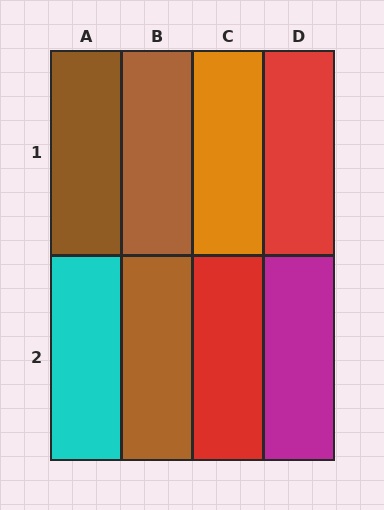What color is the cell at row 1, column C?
Orange.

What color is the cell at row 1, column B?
Brown.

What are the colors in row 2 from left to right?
Cyan, brown, red, magenta.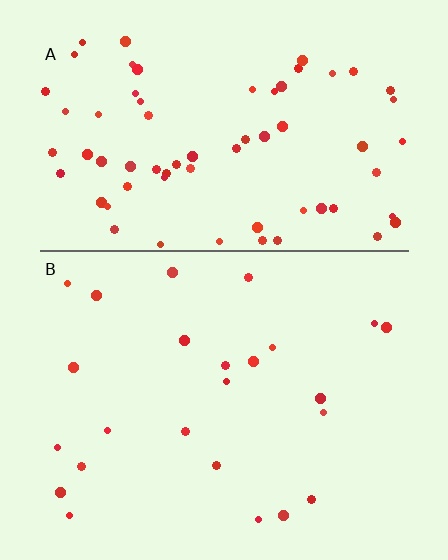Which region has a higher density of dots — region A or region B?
A (the top).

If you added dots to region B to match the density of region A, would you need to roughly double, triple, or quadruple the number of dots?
Approximately triple.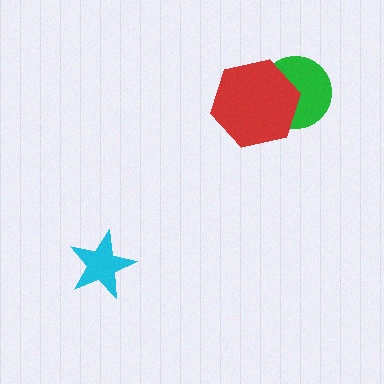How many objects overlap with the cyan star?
0 objects overlap with the cyan star.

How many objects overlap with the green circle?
1 object overlaps with the green circle.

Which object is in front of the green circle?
The red hexagon is in front of the green circle.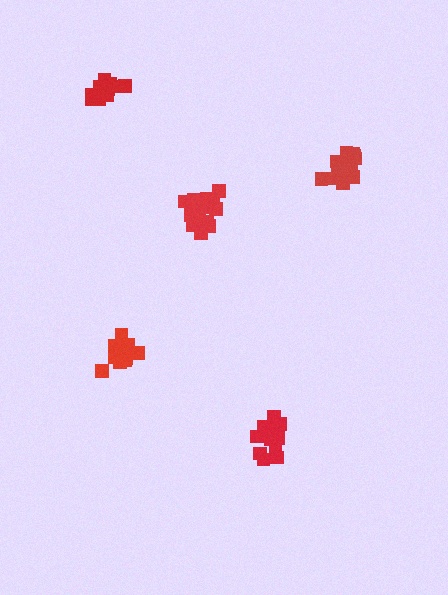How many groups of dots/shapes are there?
There are 5 groups.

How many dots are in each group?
Group 1: 14 dots, Group 2: 16 dots, Group 3: 14 dots, Group 4: 16 dots, Group 5: 15 dots (75 total).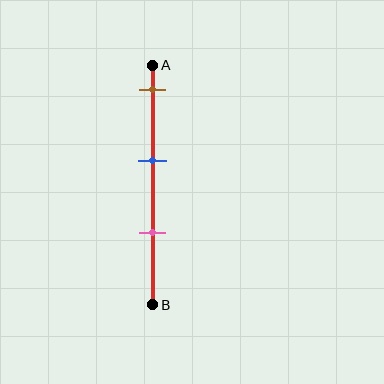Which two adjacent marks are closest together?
The blue and pink marks are the closest adjacent pair.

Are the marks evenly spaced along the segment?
Yes, the marks are approximately evenly spaced.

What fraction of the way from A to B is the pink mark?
The pink mark is approximately 70% (0.7) of the way from A to B.